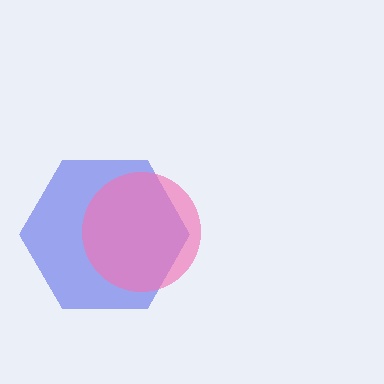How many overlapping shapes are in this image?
There are 2 overlapping shapes in the image.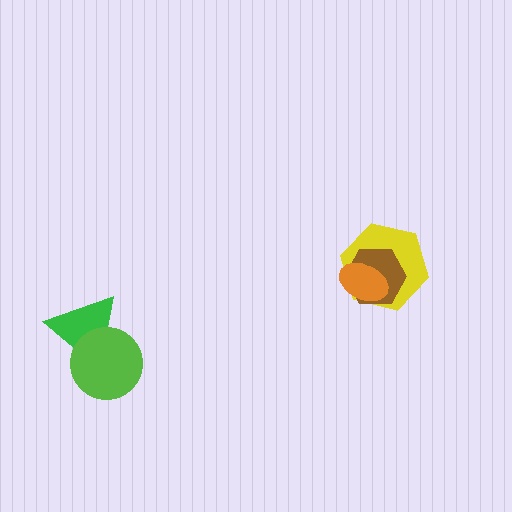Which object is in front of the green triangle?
The lime circle is in front of the green triangle.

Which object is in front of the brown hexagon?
The orange ellipse is in front of the brown hexagon.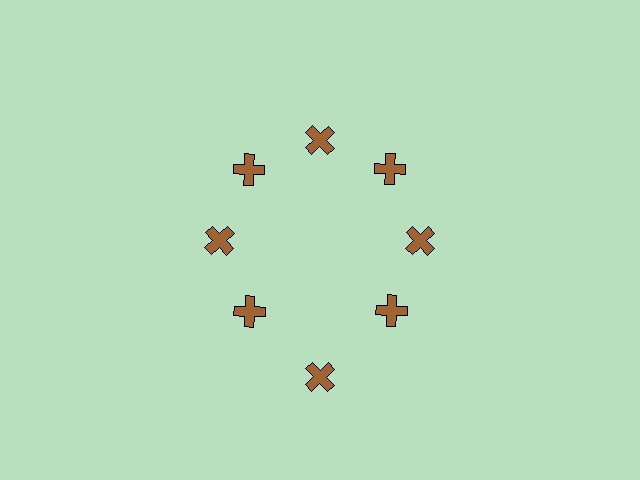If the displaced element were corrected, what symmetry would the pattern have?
It would have 8-fold rotational symmetry — the pattern would map onto itself every 45 degrees.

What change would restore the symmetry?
The symmetry would be restored by moving it inward, back onto the ring so that all 8 crosses sit at equal angles and equal distance from the center.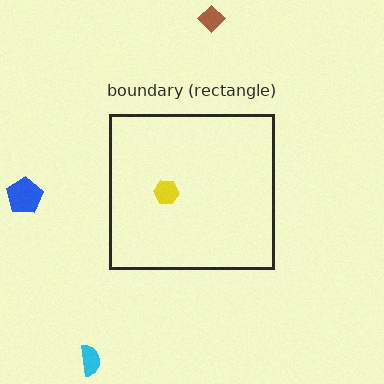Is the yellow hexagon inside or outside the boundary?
Inside.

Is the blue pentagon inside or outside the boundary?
Outside.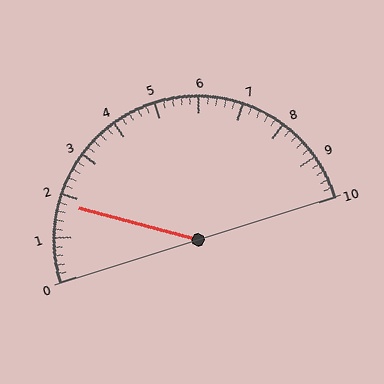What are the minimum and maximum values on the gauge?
The gauge ranges from 0 to 10.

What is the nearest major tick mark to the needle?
The nearest major tick mark is 2.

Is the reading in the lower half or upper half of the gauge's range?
The reading is in the lower half of the range (0 to 10).